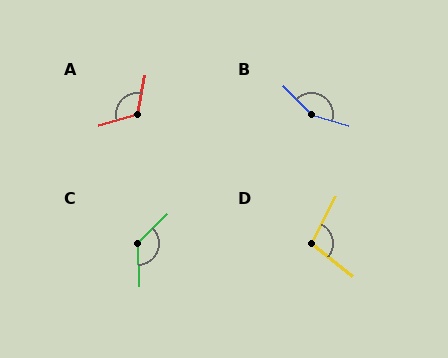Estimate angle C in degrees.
Approximately 133 degrees.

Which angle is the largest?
B, at approximately 151 degrees.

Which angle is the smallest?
D, at approximately 101 degrees.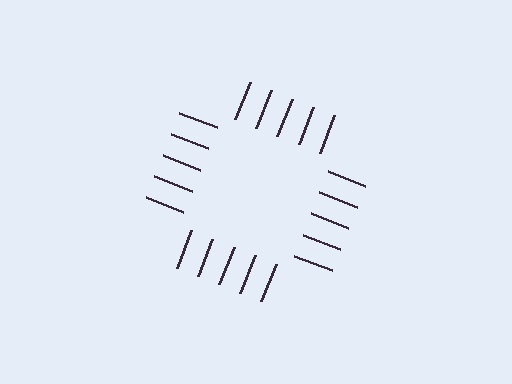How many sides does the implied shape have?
4 sides — the line-ends trace a square.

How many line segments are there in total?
20 — 5 along each of the 4 edges.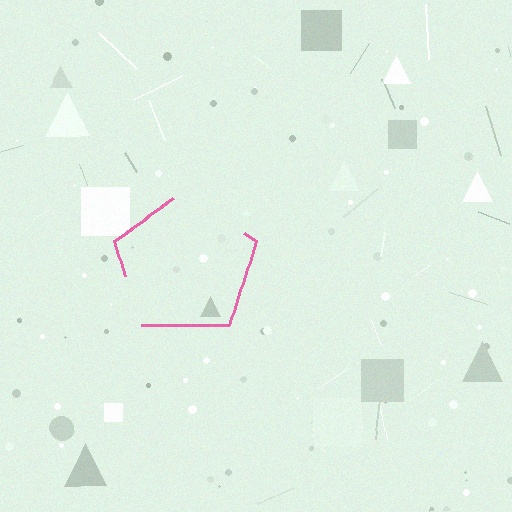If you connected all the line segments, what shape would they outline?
They would outline a pentagon.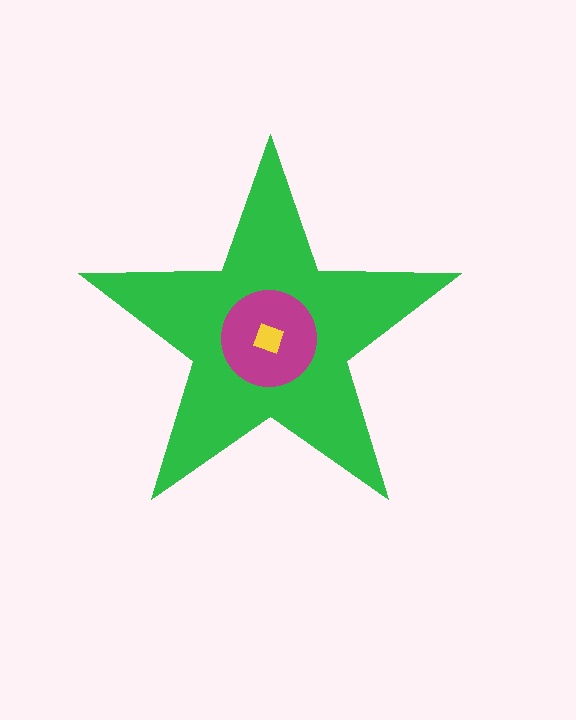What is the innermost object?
The yellow square.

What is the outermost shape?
The green star.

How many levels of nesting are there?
3.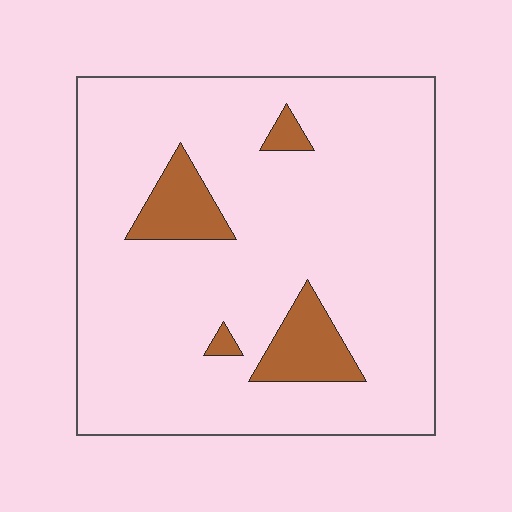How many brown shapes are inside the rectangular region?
4.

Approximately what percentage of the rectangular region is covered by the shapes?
Approximately 10%.